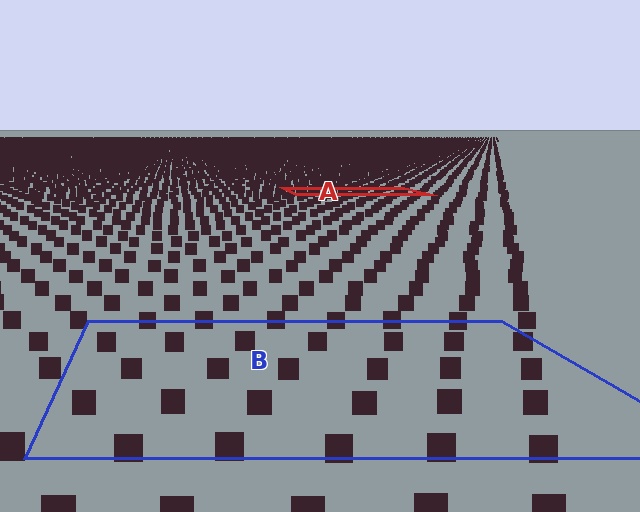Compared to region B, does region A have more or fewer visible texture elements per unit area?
Region A has more texture elements per unit area — they are packed more densely because it is farther away.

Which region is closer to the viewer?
Region B is closer. The texture elements there are larger and more spread out.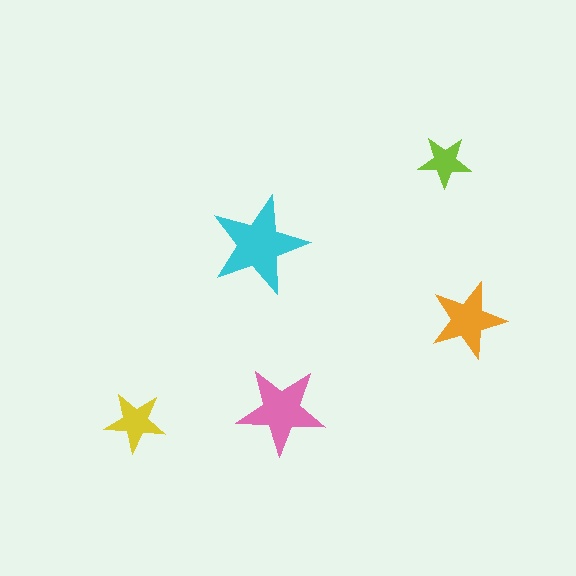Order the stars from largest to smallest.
the cyan one, the pink one, the orange one, the yellow one, the lime one.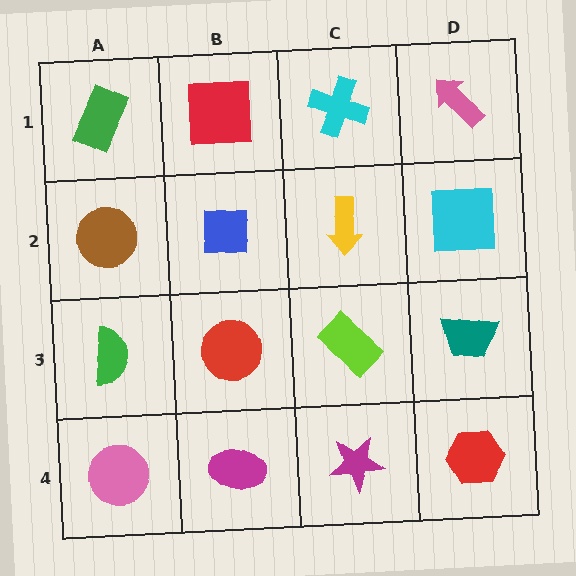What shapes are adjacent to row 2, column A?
A green rectangle (row 1, column A), a green semicircle (row 3, column A), a blue square (row 2, column B).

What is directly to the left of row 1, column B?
A green rectangle.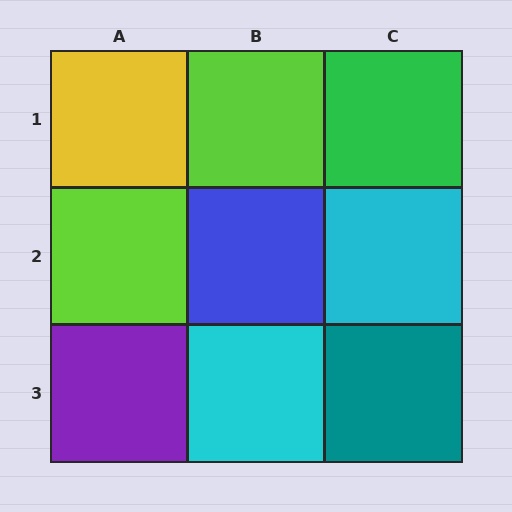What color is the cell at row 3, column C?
Teal.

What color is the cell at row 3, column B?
Cyan.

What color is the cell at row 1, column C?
Green.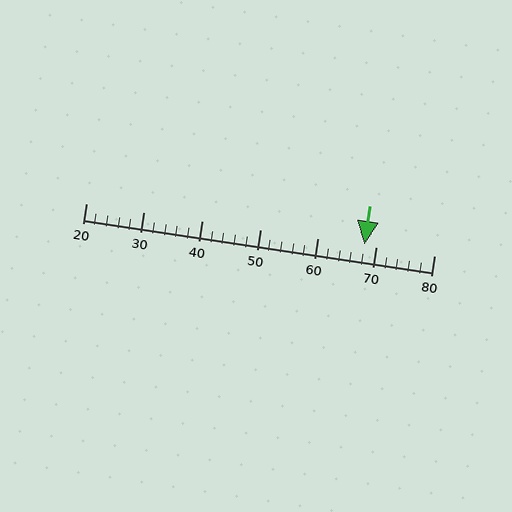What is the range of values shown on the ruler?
The ruler shows values from 20 to 80.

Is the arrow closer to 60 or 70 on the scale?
The arrow is closer to 70.